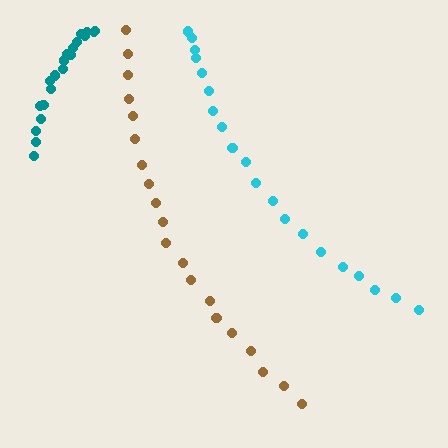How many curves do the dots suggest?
There are 3 distinct paths.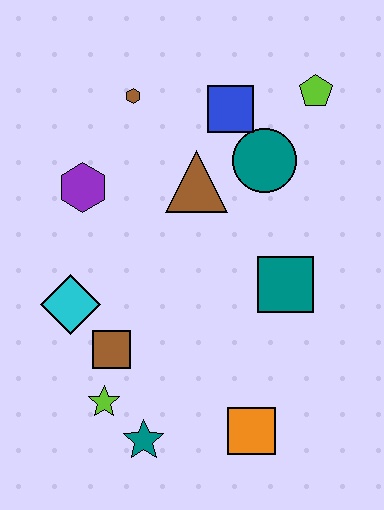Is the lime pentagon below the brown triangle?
No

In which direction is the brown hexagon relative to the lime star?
The brown hexagon is above the lime star.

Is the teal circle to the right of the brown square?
Yes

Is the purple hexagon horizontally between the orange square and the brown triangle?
No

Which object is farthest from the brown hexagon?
The orange square is farthest from the brown hexagon.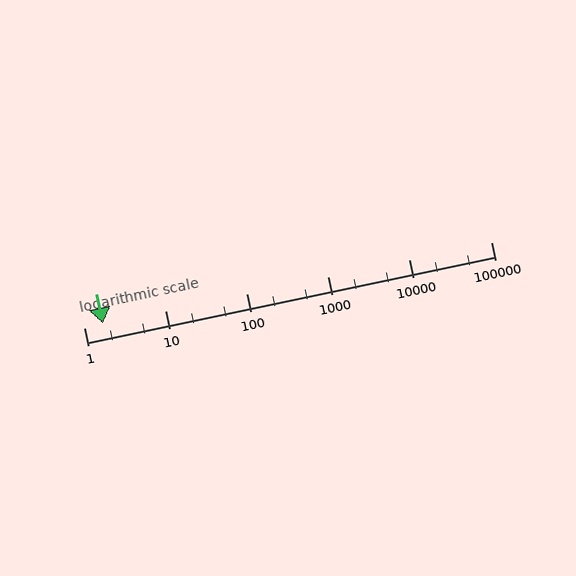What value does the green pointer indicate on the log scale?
The pointer indicates approximately 1.7.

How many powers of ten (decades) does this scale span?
The scale spans 5 decades, from 1 to 100000.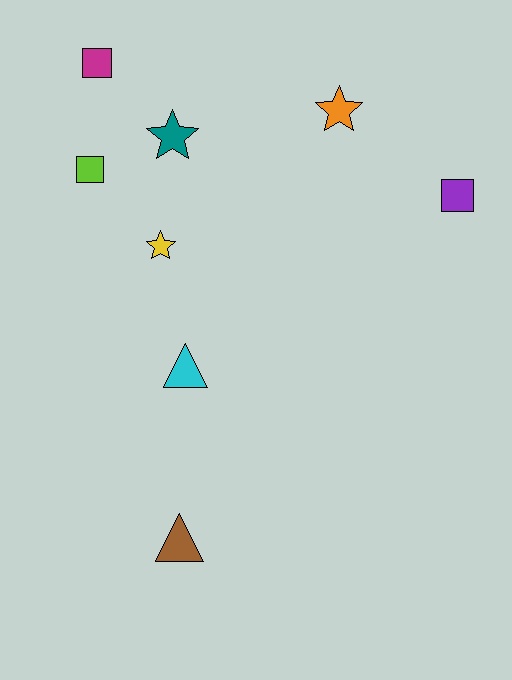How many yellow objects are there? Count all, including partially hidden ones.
There is 1 yellow object.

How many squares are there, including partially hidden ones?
There are 3 squares.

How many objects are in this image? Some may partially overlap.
There are 8 objects.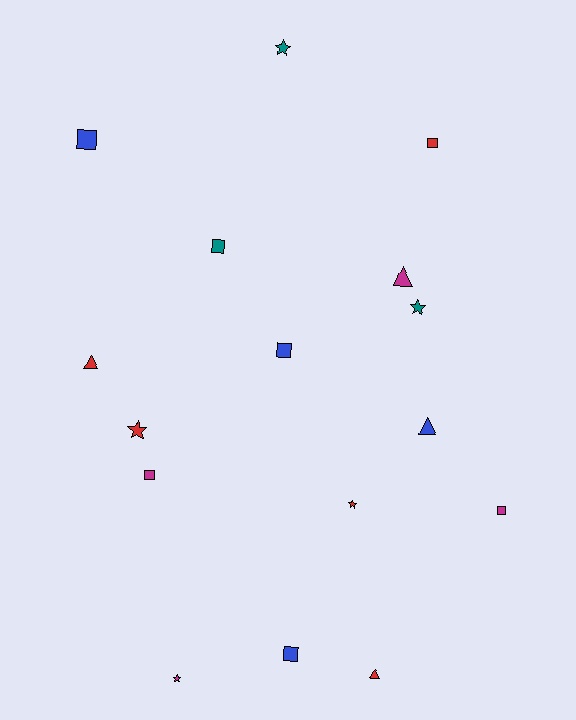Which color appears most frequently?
Red, with 5 objects.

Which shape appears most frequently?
Square, with 7 objects.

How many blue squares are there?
There are 3 blue squares.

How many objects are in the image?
There are 16 objects.